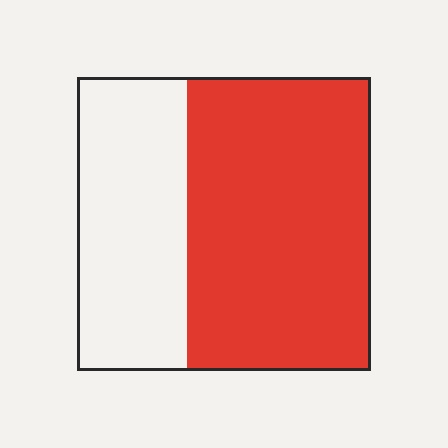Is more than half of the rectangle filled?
Yes.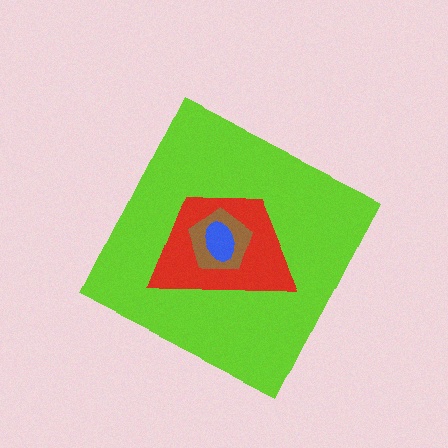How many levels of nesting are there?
4.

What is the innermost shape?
The blue ellipse.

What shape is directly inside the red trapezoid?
The brown pentagon.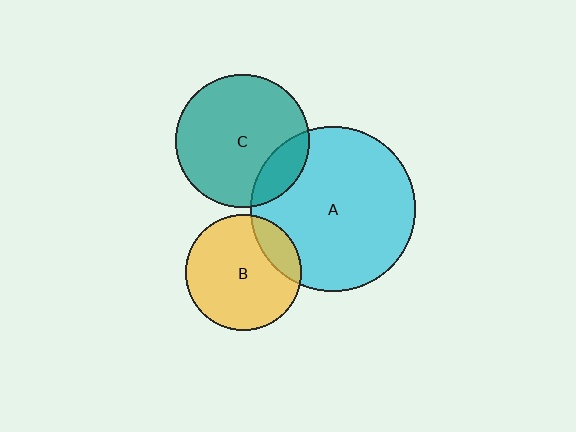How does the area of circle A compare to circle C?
Approximately 1.5 times.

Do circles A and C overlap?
Yes.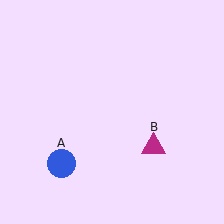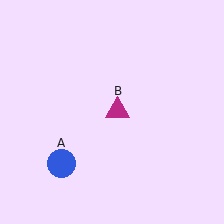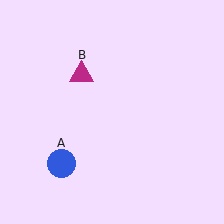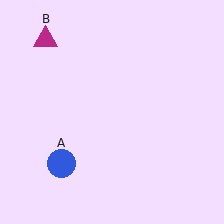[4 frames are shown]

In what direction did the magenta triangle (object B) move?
The magenta triangle (object B) moved up and to the left.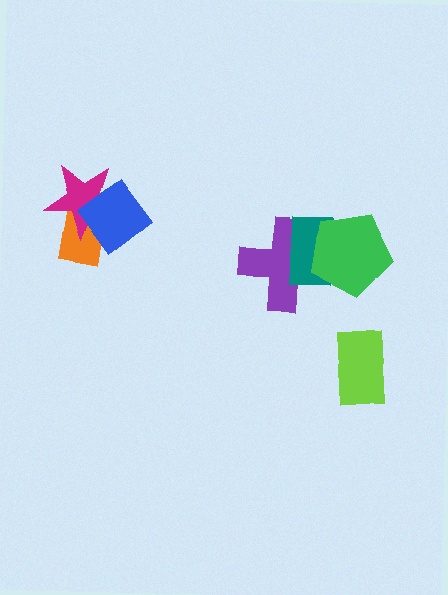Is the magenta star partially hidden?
Yes, it is partially covered by another shape.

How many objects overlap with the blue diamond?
2 objects overlap with the blue diamond.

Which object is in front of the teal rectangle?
The green pentagon is in front of the teal rectangle.